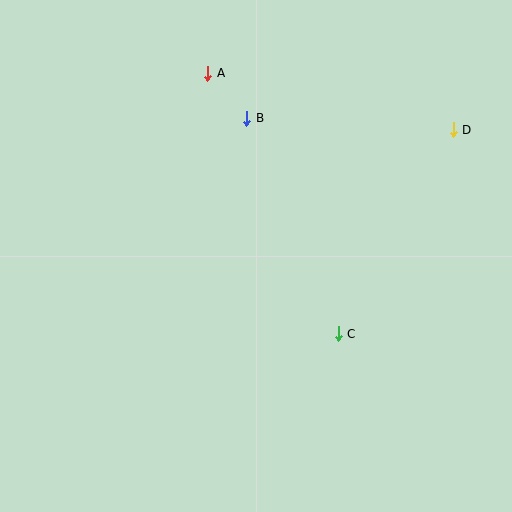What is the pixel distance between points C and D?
The distance between C and D is 234 pixels.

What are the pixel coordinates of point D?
Point D is at (453, 130).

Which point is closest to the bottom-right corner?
Point C is closest to the bottom-right corner.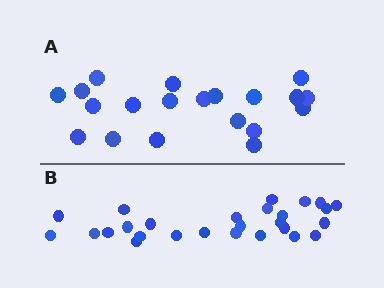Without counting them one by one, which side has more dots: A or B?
Region B (the bottom region) has more dots.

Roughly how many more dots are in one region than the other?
Region B has roughly 8 or so more dots than region A.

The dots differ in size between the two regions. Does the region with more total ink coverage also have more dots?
No. Region A has more total ink coverage because its dots are larger, but region B actually contains more individual dots. Total area can be misleading — the number of items is what matters here.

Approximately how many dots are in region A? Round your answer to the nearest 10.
About 20 dots.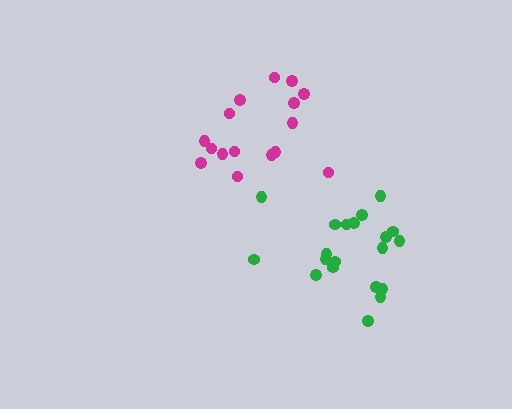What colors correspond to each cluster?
The clusters are colored: green, magenta.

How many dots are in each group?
Group 1: 20 dots, Group 2: 16 dots (36 total).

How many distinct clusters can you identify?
There are 2 distinct clusters.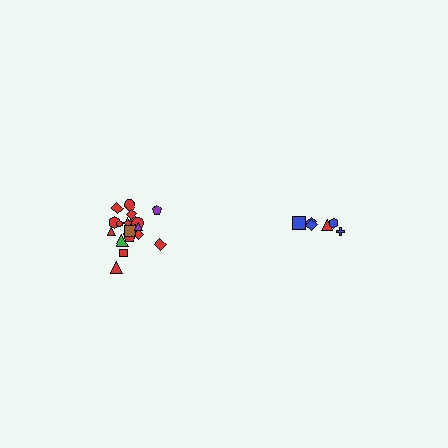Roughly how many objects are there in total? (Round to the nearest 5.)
Roughly 25 objects in total.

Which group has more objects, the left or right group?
The left group.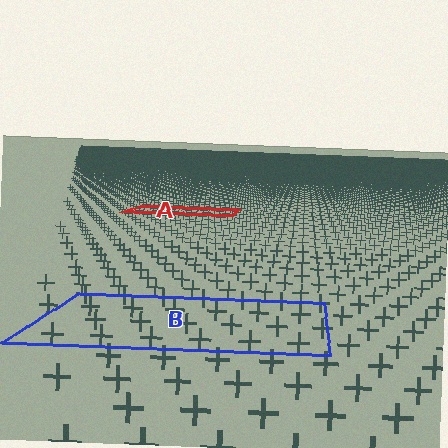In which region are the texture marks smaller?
The texture marks are smaller in region A, because it is farther away.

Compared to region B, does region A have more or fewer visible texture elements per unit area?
Region A has more texture elements per unit area — they are packed more densely because it is farther away.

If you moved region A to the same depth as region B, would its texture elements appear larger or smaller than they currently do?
They would appear larger. At a closer depth, the same texture elements are projected at a bigger on-screen size.